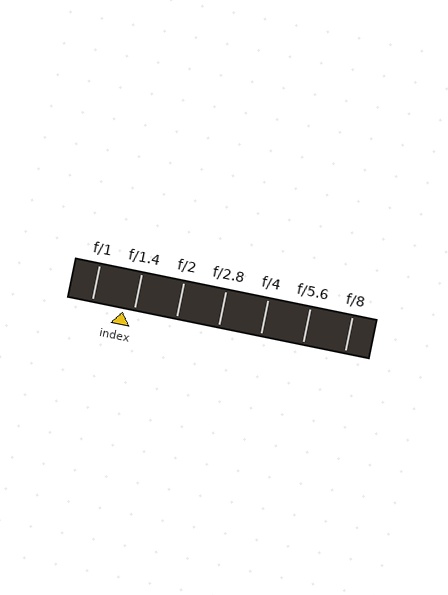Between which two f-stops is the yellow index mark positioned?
The index mark is between f/1 and f/1.4.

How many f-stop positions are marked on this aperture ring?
There are 7 f-stop positions marked.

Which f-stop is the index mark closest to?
The index mark is closest to f/1.4.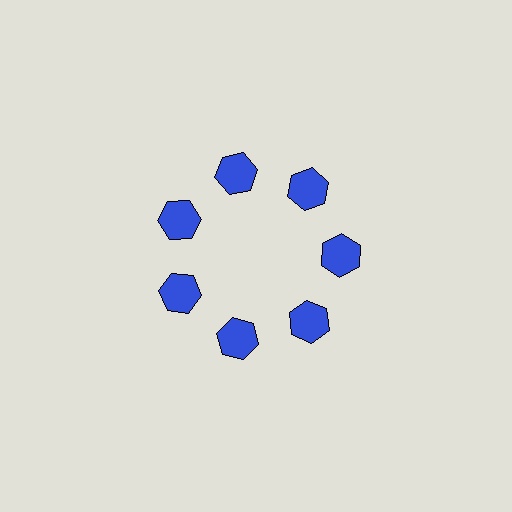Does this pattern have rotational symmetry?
Yes, this pattern has 7-fold rotational symmetry. It looks the same after rotating 51 degrees around the center.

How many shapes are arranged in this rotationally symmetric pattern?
There are 7 shapes, arranged in 7 groups of 1.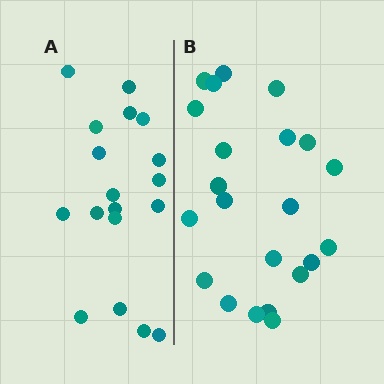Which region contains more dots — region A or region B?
Region B (the right region) has more dots.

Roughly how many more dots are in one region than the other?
Region B has about 4 more dots than region A.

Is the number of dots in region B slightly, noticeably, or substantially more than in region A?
Region B has only slightly more — the two regions are fairly close. The ratio is roughly 1.2 to 1.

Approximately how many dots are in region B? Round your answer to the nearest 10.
About 20 dots. (The exact count is 22, which rounds to 20.)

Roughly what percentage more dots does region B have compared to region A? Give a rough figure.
About 20% more.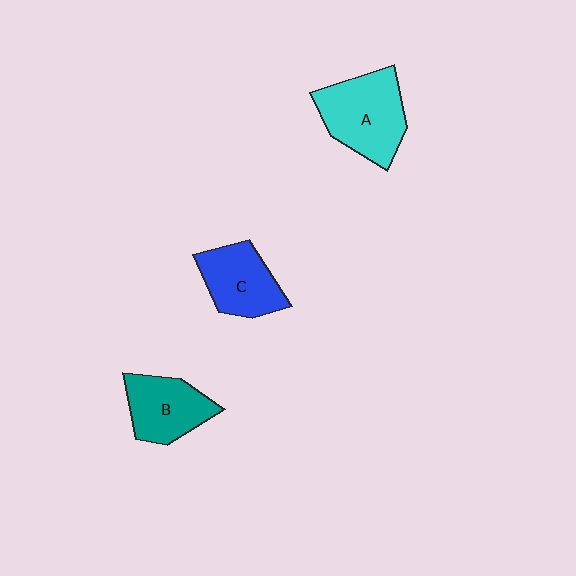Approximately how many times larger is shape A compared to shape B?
Approximately 1.3 times.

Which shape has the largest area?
Shape A (cyan).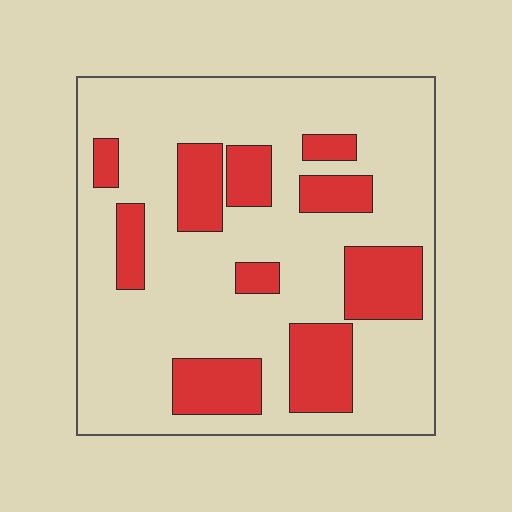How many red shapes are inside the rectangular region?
10.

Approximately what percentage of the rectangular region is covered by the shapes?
Approximately 25%.